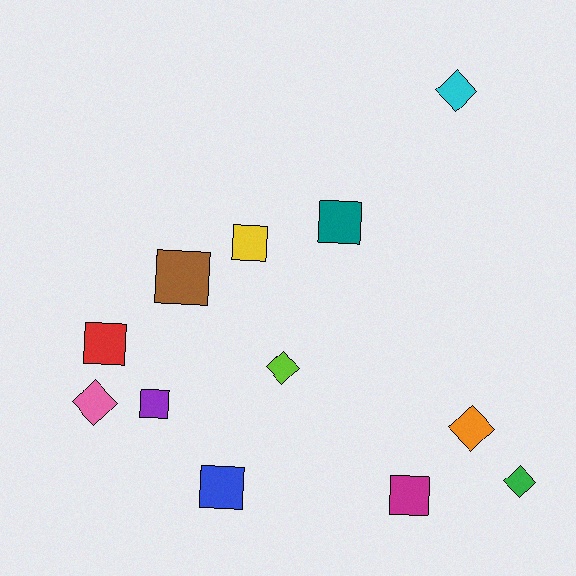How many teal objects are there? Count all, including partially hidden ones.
There is 1 teal object.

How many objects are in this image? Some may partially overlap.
There are 12 objects.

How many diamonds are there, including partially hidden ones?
There are 5 diamonds.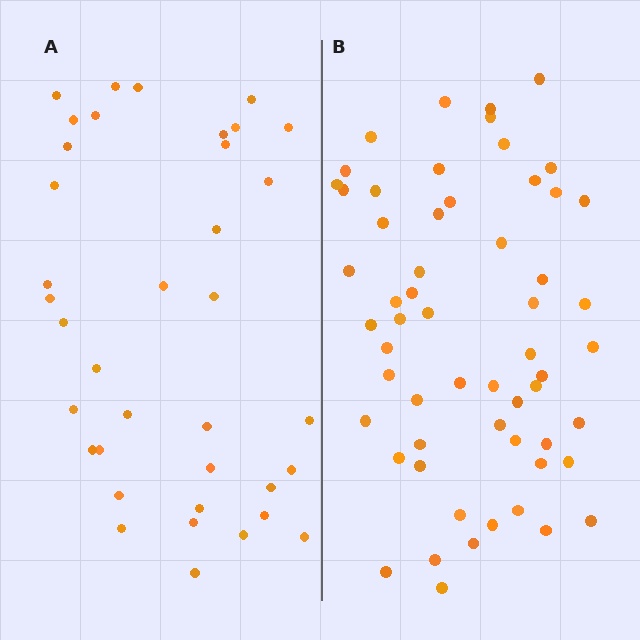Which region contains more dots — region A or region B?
Region B (the right region) has more dots.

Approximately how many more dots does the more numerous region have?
Region B has approximately 20 more dots than region A.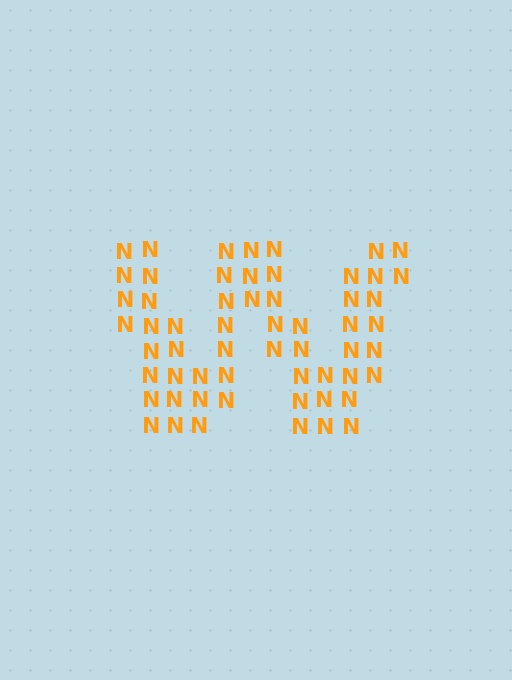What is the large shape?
The large shape is the letter W.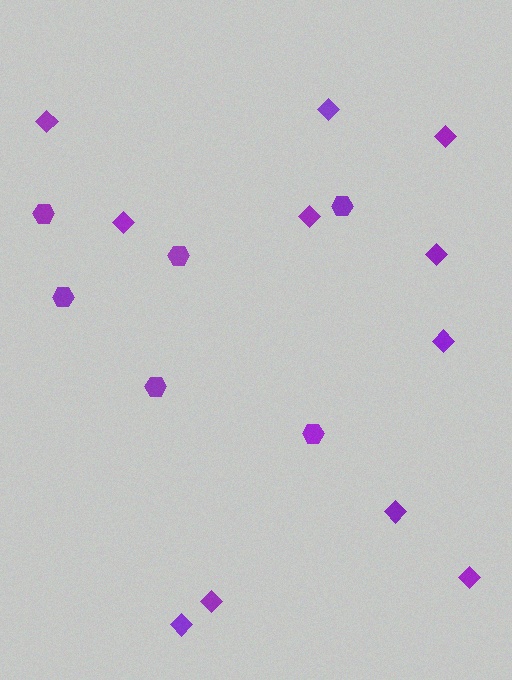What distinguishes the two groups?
There are 2 groups: one group of diamonds (11) and one group of hexagons (6).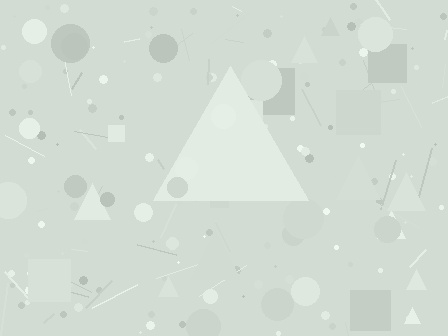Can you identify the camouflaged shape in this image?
The camouflaged shape is a triangle.